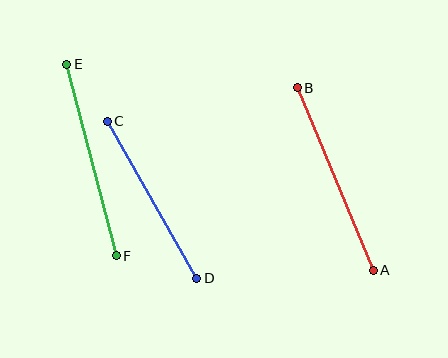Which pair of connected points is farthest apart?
Points E and F are farthest apart.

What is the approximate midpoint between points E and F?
The midpoint is at approximately (91, 160) pixels.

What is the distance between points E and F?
The distance is approximately 198 pixels.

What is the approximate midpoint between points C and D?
The midpoint is at approximately (152, 200) pixels.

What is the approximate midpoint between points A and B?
The midpoint is at approximately (335, 179) pixels.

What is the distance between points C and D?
The distance is approximately 181 pixels.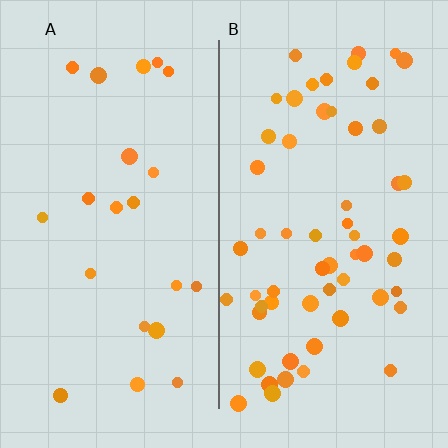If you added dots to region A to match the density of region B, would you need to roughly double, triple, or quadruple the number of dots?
Approximately triple.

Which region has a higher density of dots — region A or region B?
B (the right).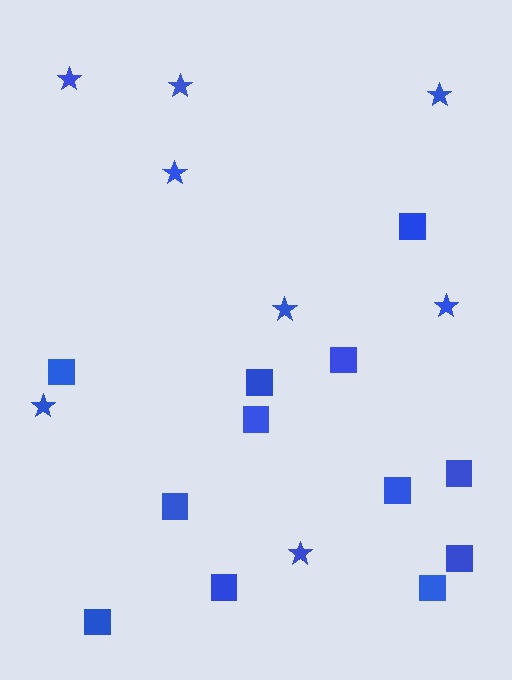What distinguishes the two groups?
There are 2 groups: one group of squares (12) and one group of stars (8).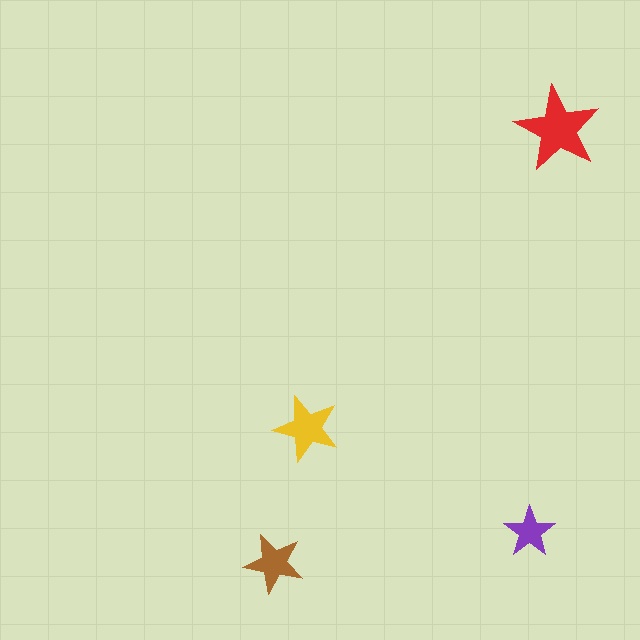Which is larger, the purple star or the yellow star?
The yellow one.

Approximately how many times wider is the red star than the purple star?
About 1.5 times wider.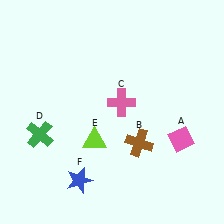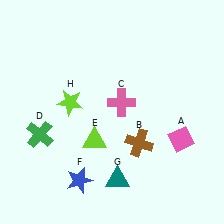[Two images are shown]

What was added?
A teal triangle (G), a lime star (H) were added in Image 2.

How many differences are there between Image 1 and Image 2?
There are 2 differences between the two images.